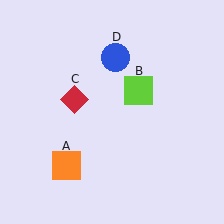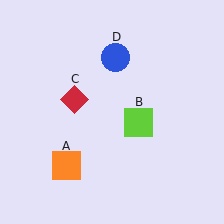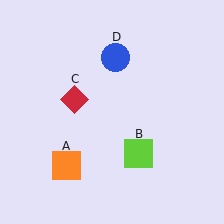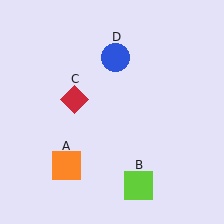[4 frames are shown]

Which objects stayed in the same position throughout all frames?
Orange square (object A) and red diamond (object C) and blue circle (object D) remained stationary.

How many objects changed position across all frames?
1 object changed position: lime square (object B).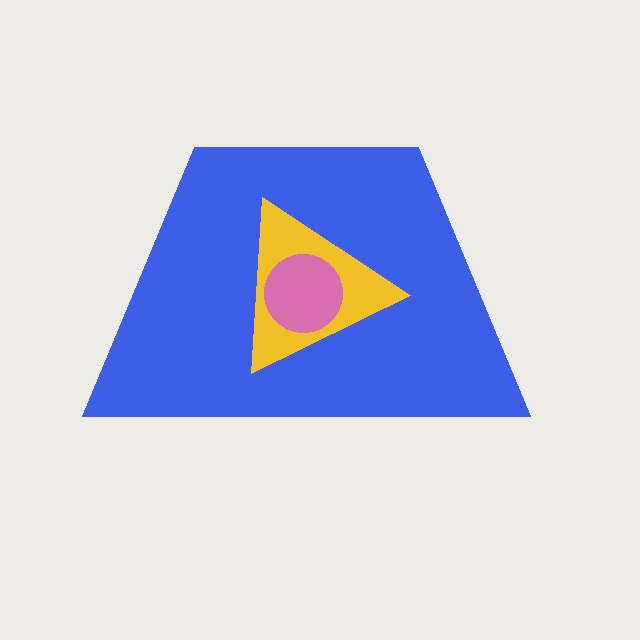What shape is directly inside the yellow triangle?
The pink circle.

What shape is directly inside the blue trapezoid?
The yellow triangle.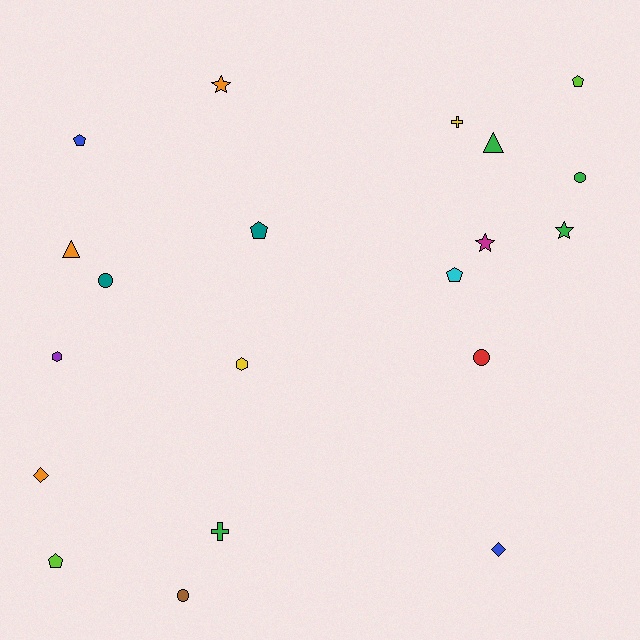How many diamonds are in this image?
There are 2 diamonds.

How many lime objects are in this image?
There are 2 lime objects.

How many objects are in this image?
There are 20 objects.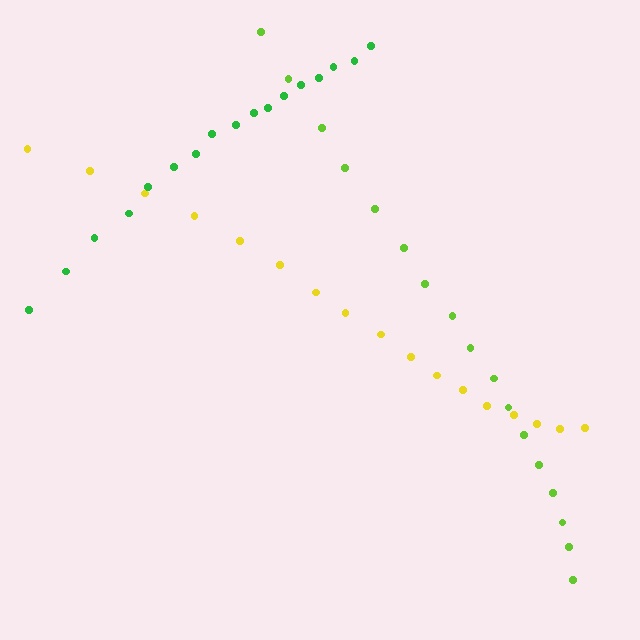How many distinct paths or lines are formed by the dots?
There are 3 distinct paths.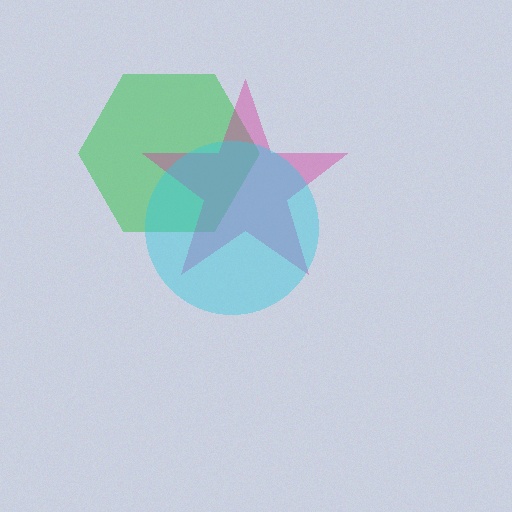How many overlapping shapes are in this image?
There are 3 overlapping shapes in the image.